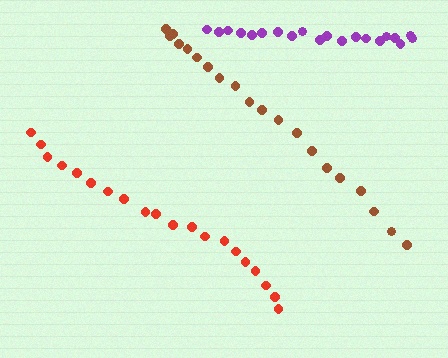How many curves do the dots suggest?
There are 3 distinct paths.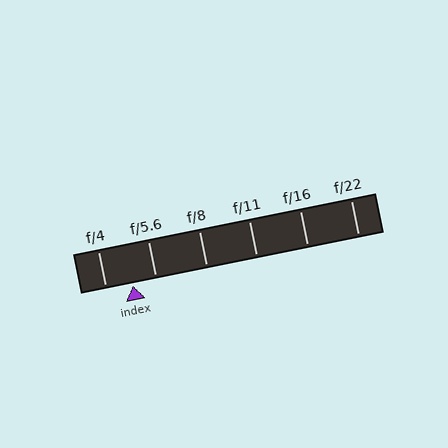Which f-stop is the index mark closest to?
The index mark is closest to f/5.6.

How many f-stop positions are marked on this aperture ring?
There are 6 f-stop positions marked.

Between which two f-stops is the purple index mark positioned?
The index mark is between f/4 and f/5.6.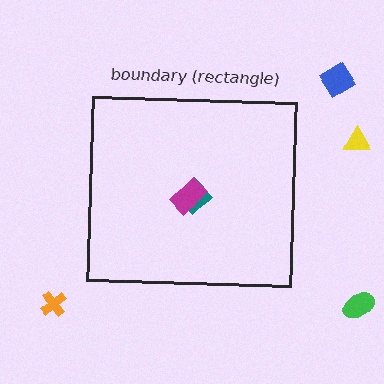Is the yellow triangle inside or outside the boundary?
Outside.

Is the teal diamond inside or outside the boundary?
Inside.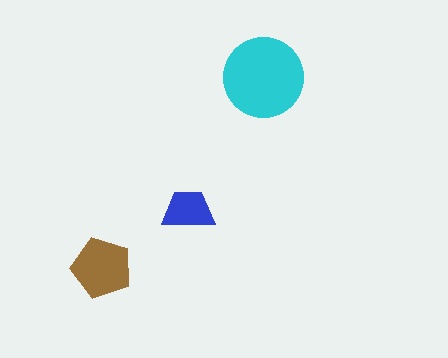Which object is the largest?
The cyan circle.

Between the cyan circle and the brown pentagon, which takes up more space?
The cyan circle.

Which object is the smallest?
The blue trapezoid.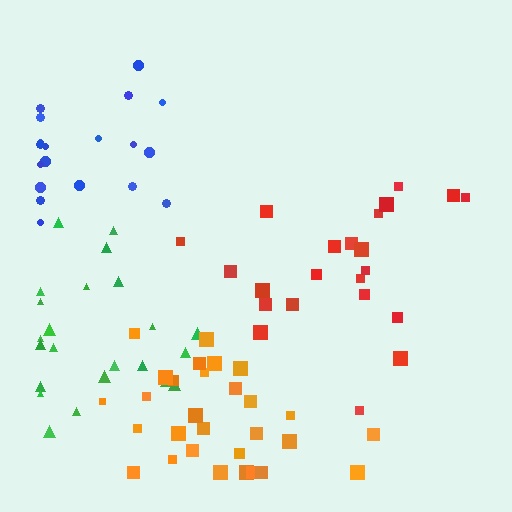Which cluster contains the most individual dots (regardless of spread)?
Orange (29).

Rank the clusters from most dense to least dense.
orange, green, red, blue.